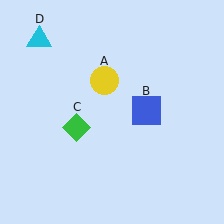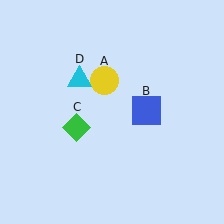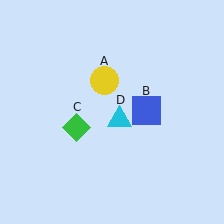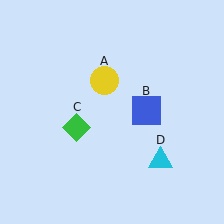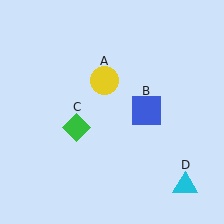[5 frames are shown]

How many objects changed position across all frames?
1 object changed position: cyan triangle (object D).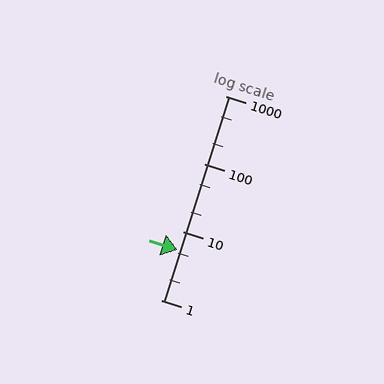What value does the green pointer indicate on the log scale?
The pointer indicates approximately 5.5.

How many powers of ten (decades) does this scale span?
The scale spans 3 decades, from 1 to 1000.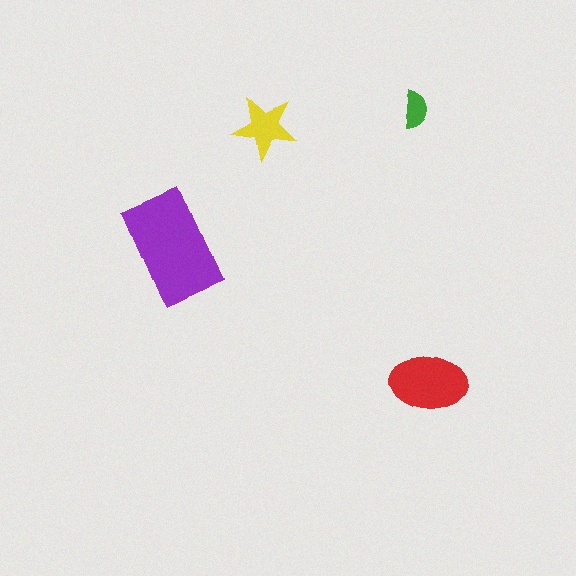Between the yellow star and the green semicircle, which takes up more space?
The yellow star.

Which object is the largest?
The purple rectangle.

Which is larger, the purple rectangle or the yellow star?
The purple rectangle.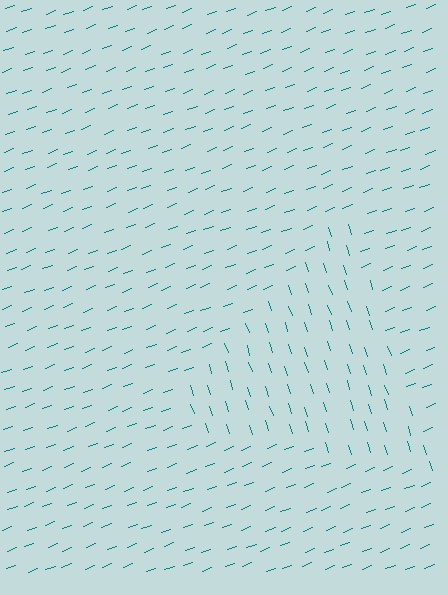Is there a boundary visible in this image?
Yes, there is a texture boundary formed by a change in line orientation.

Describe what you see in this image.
The image is filled with small teal line segments. A triangle region in the image has lines oriented differently from the surrounding lines, creating a visible texture boundary.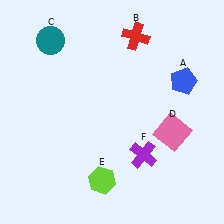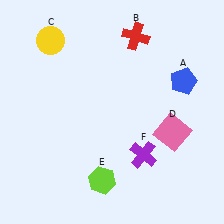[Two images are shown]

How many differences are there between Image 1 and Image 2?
There is 1 difference between the two images.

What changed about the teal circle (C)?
In Image 1, C is teal. In Image 2, it changed to yellow.